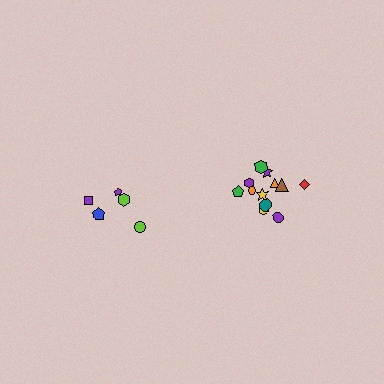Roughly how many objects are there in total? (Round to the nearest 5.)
Roughly 15 objects in total.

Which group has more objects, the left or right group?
The right group.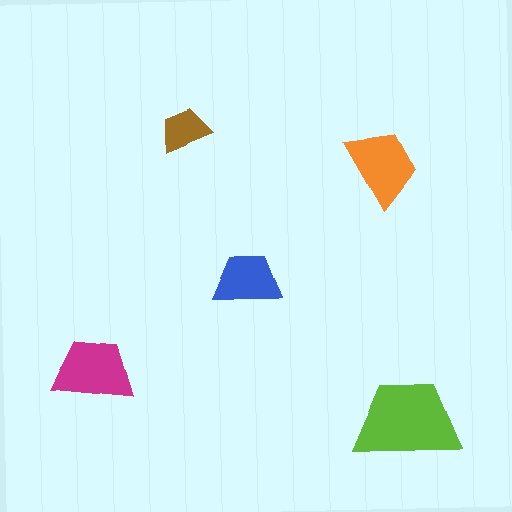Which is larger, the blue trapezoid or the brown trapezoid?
The blue one.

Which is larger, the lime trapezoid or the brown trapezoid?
The lime one.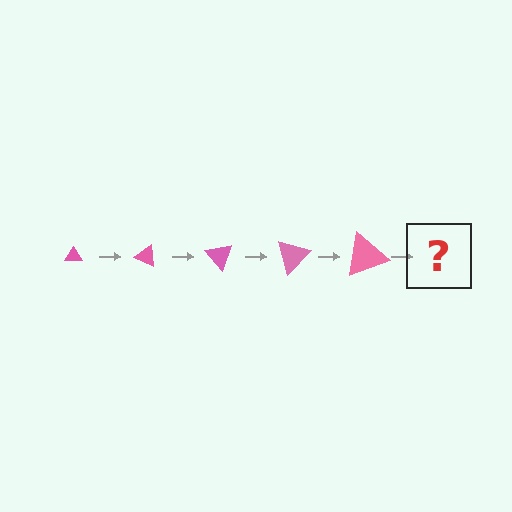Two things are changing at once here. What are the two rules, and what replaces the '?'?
The two rules are that the triangle grows larger each step and it rotates 25 degrees each step. The '?' should be a triangle, larger than the previous one and rotated 125 degrees from the start.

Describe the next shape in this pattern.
It should be a triangle, larger than the previous one and rotated 125 degrees from the start.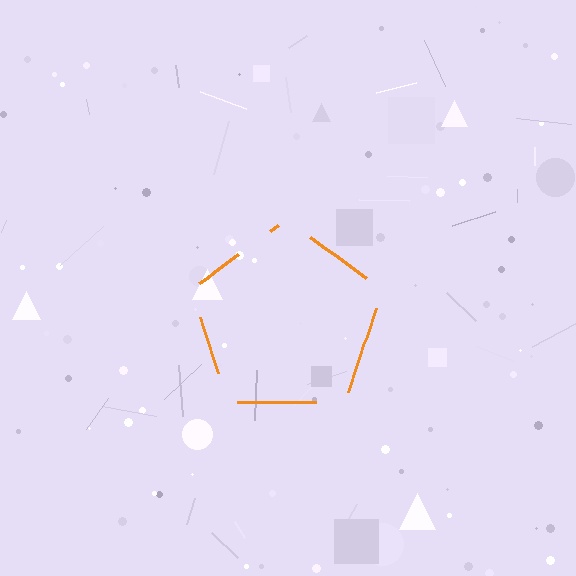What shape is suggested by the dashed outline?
The dashed outline suggests a pentagon.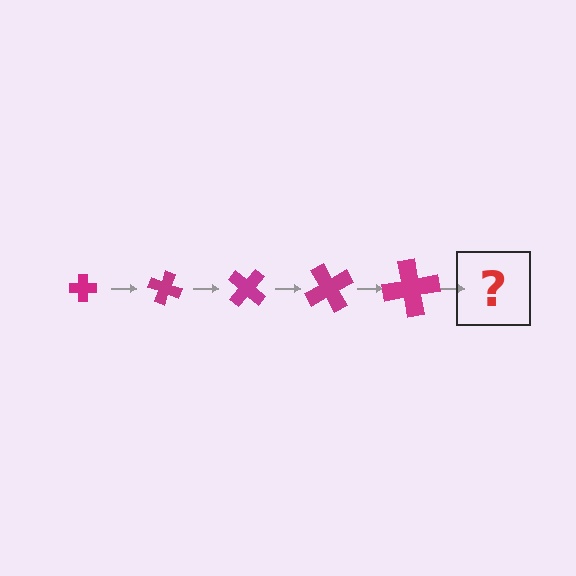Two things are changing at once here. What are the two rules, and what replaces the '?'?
The two rules are that the cross grows larger each step and it rotates 20 degrees each step. The '?' should be a cross, larger than the previous one and rotated 100 degrees from the start.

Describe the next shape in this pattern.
It should be a cross, larger than the previous one and rotated 100 degrees from the start.